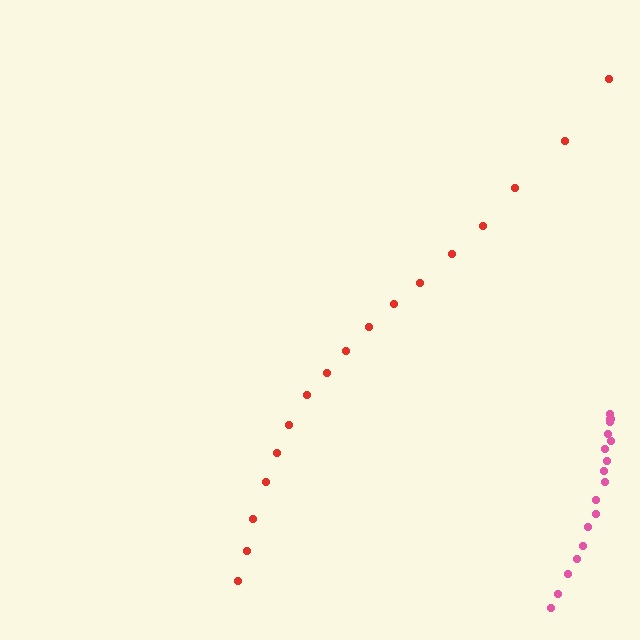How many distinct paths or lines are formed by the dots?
There are 2 distinct paths.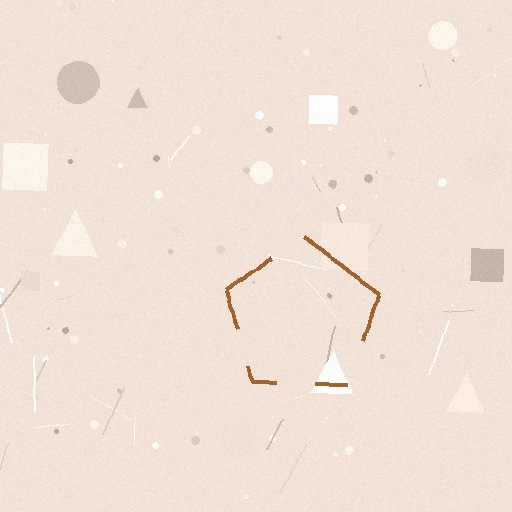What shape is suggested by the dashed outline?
The dashed outline suggests a pentagon.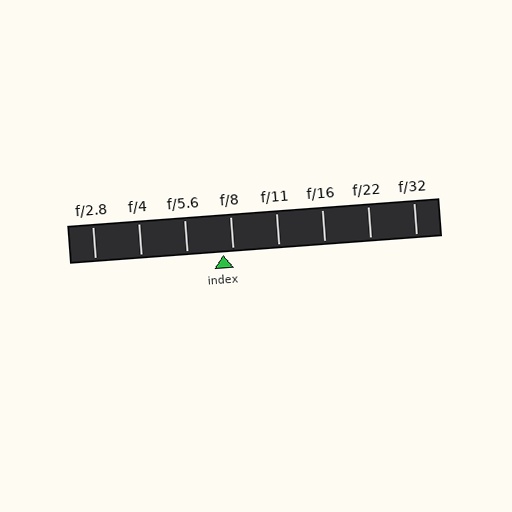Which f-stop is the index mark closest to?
The index mark is closest to f/8.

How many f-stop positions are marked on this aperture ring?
There are 8 f-stop positions marked.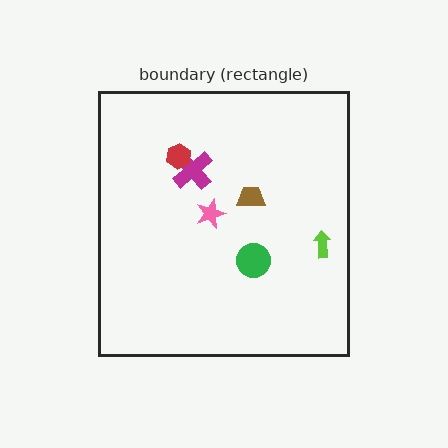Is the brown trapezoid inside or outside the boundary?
Inside.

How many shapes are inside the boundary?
6 inside, 0 outside.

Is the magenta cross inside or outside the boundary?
Inside.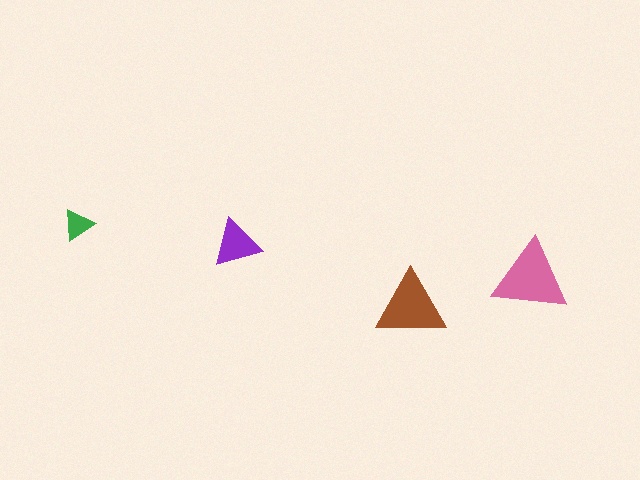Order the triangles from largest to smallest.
the pink one, the brown one, the purple one, the green one.